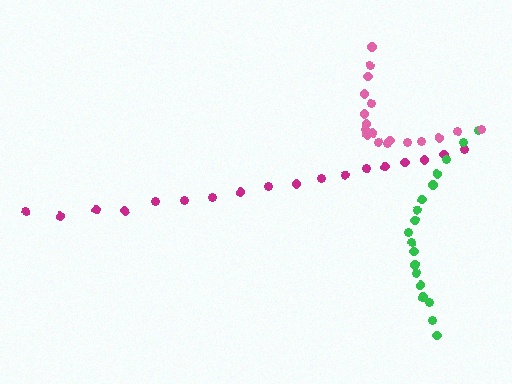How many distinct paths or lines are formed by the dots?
There are 3 distinct paths.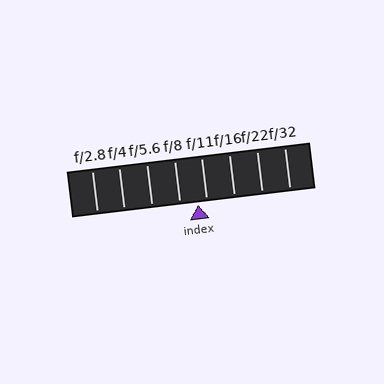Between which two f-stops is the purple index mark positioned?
The index mark is between f/8 and f/11.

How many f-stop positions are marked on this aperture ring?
There are 8 f-stop positions marked.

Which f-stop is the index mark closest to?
The index mark is closest to f/11.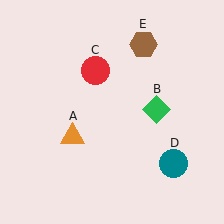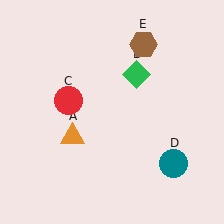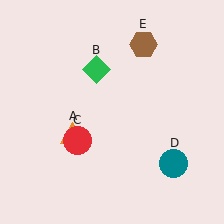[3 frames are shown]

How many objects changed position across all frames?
2 objects changed position: green diamond (object B), red circle (object C).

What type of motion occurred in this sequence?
The green diamond (object B), red circle (object C) rotated counterclockwise around the center of the scene.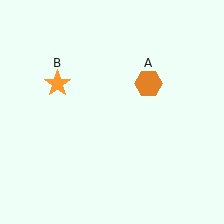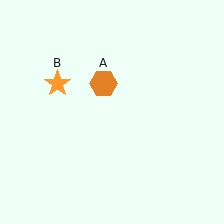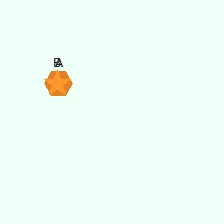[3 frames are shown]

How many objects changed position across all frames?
1 object changed position: orange hexagon (object A).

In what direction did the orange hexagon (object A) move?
The orange hexagon (object A) moved left.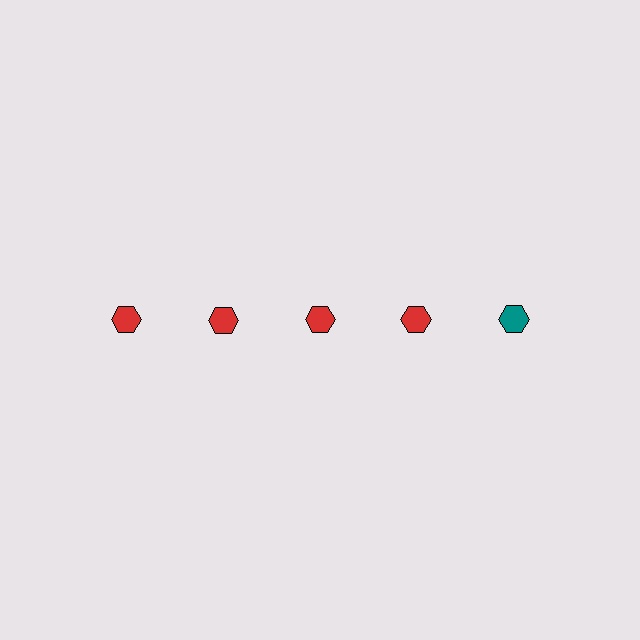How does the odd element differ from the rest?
It has a different color: teal instead of red.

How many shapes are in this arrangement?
There are 5 shapes arranged in a grid pattern.